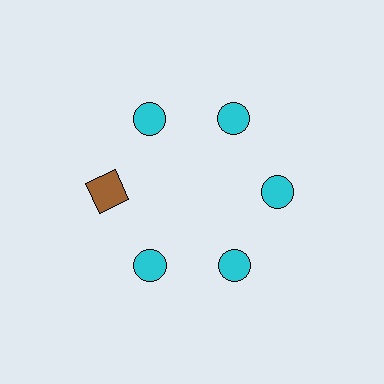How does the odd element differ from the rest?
It differs in both color (brown instead of cyan) and shape (square instead of circle).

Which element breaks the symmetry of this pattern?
The brown square at roughly the 9 o'clock position breaks the symmetry. All other shapes are cyan circles.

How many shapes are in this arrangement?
There are 6 shapes arranged in a ring pattern.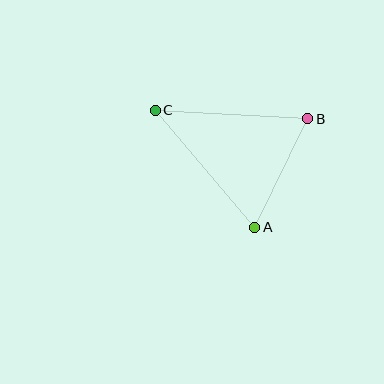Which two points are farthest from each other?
Points A and C are farthest from each other.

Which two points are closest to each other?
Points A and B are closest to each other.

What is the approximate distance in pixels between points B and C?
The distance between B and C is approximately 153 pixels.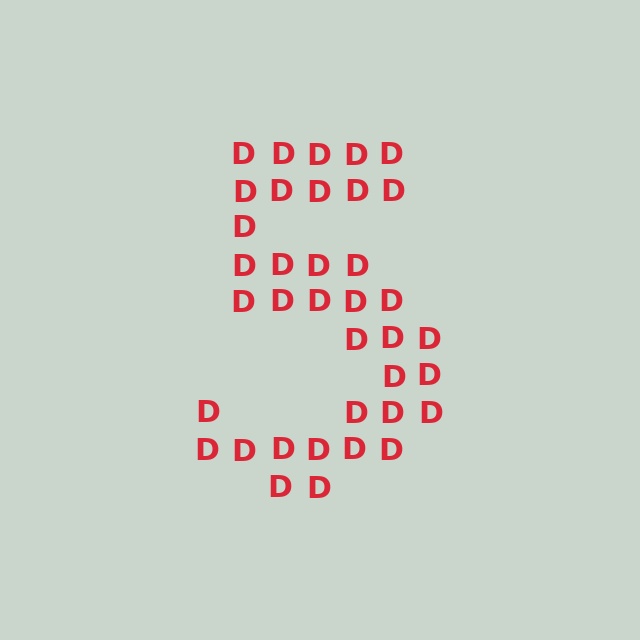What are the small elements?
The small elements are letter D's.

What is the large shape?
The large shape is the digit 5.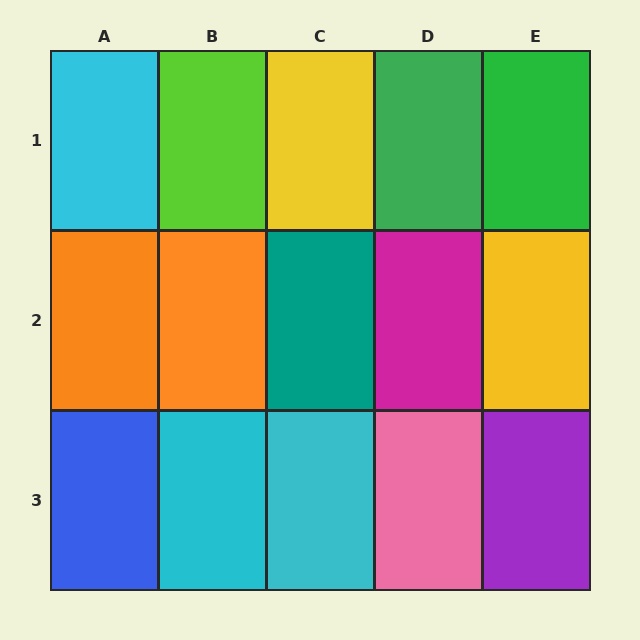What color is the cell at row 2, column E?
Yellow.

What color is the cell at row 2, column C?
Teal.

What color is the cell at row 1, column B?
Lime.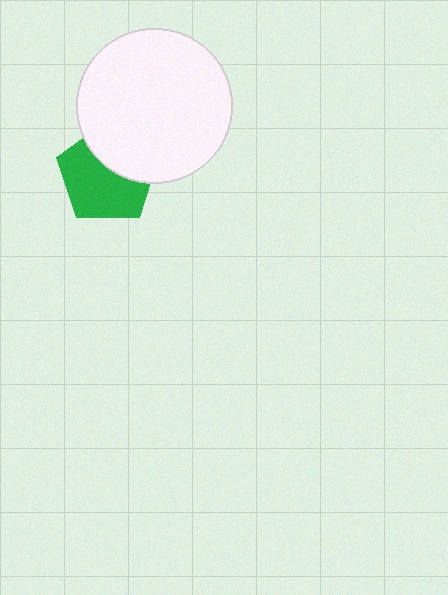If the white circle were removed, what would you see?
You would see the complete green pentagon.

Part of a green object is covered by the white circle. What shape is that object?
It is a pentagon.